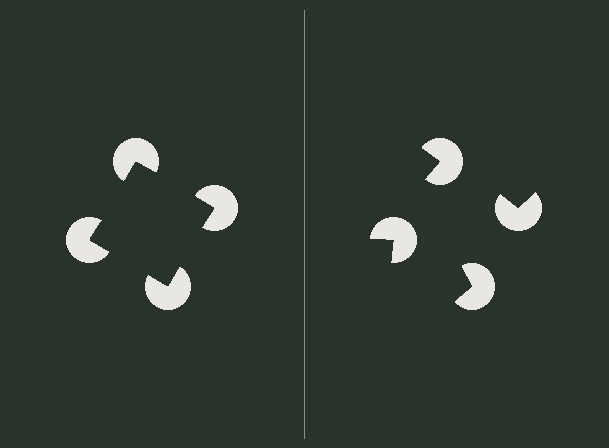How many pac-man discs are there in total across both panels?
8 — 4 on each side.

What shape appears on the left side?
An illusory square.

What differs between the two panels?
The pac-man discs are positioned identically on both sides; only the wedge orientations differ. On the left they align to a square; on the right they are misaligned.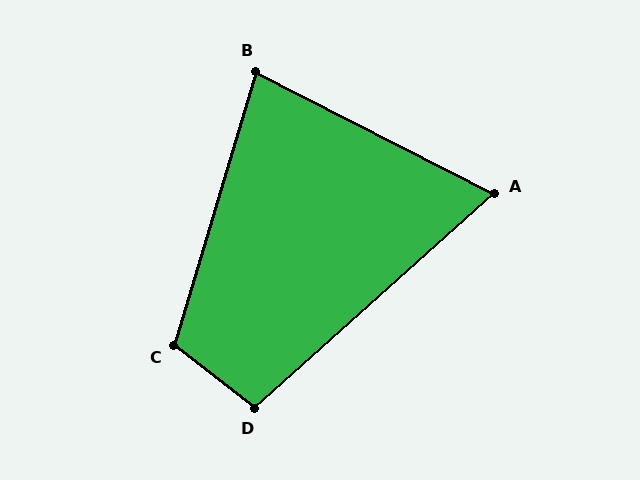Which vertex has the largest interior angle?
C, at approximately 111 degrees.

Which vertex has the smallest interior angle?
A, at approximately 69 degrees.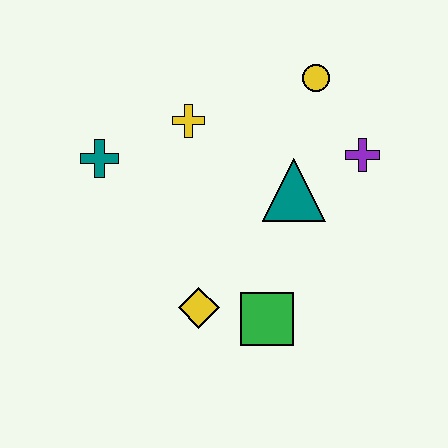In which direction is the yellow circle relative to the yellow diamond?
The yellow circle is above the yellow diamond.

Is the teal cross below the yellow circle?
Yes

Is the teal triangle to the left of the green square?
No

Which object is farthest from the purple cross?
The teal cross is farthest from the purple cross.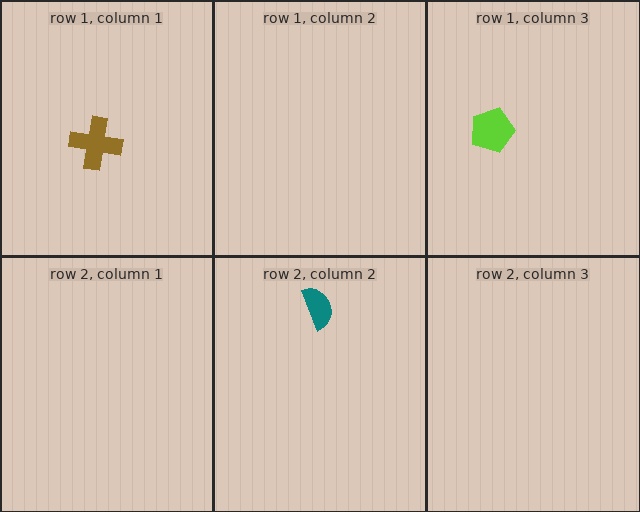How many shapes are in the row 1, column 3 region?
1.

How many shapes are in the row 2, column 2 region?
1.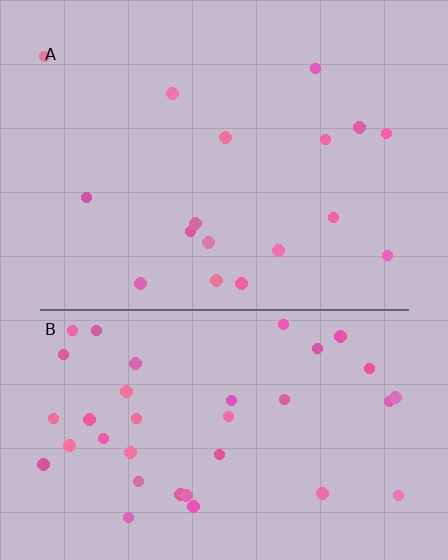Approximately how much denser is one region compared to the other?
Approximately 2.2× — region B over region A.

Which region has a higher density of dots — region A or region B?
B (the bottom).